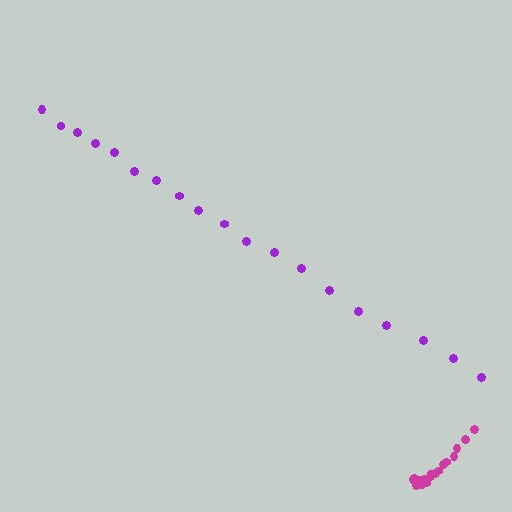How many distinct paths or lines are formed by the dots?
There are 2 distinct paths.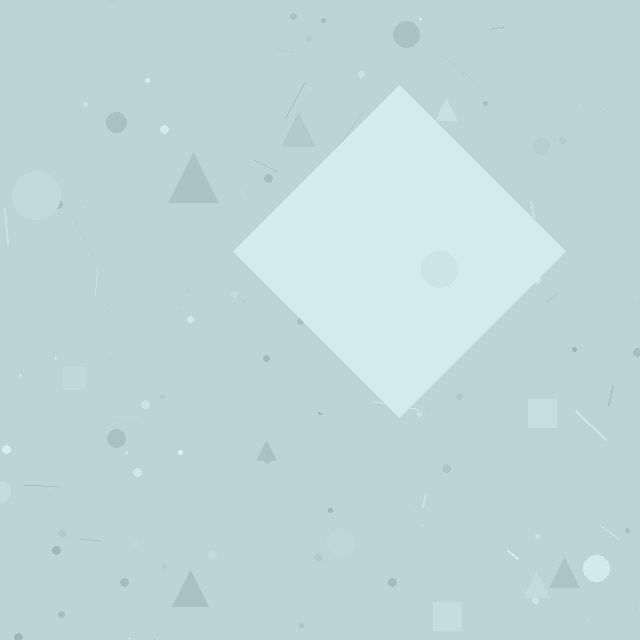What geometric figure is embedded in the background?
A diamond is embedded in the background.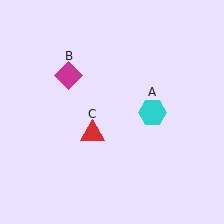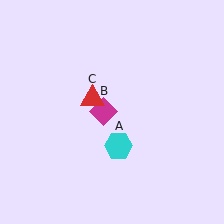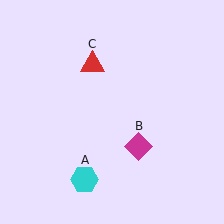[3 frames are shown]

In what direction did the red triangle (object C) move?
The red triangle (object C) moved up.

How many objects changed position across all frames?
3 objects changed position: cyan hexagon (object A), magenta diamond (object B), red triangle (object C).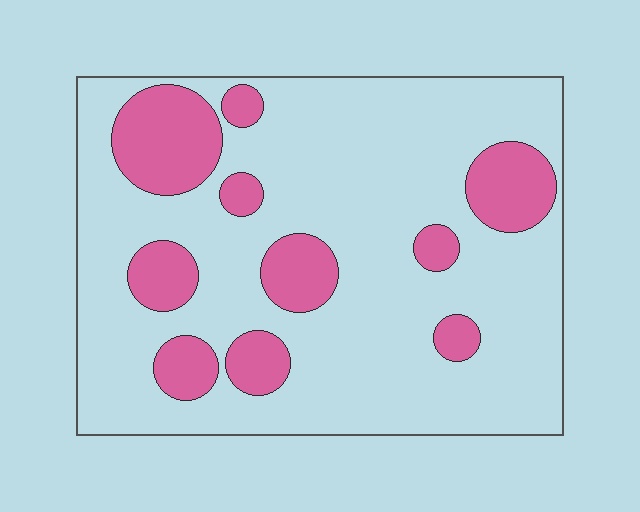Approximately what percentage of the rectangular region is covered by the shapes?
Approximately 20%.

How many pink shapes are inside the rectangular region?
10.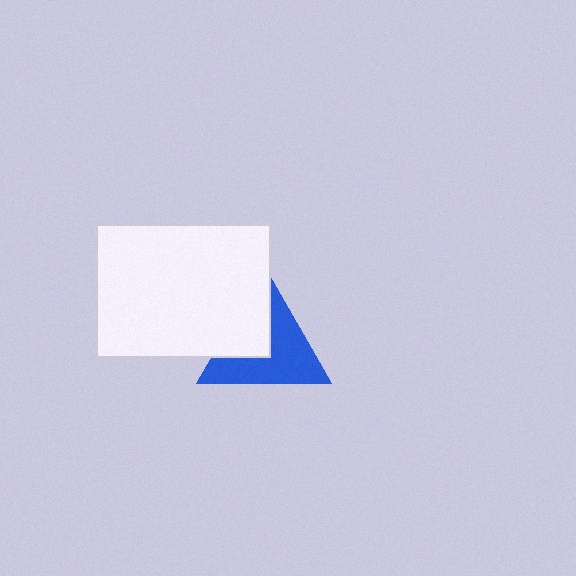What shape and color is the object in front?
The object in front is a white rectangle.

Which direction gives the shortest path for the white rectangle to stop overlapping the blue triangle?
Moving left gives the shortest separation.